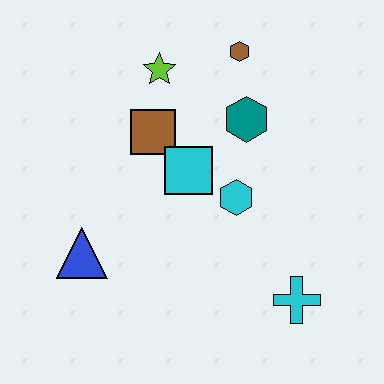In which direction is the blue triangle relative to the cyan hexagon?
The blue triangle is to the left of the cyan hexagon.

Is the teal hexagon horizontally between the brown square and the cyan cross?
Yes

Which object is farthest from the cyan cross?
The lime star is farthest from the cyan cross.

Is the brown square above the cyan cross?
Yes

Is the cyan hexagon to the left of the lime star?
No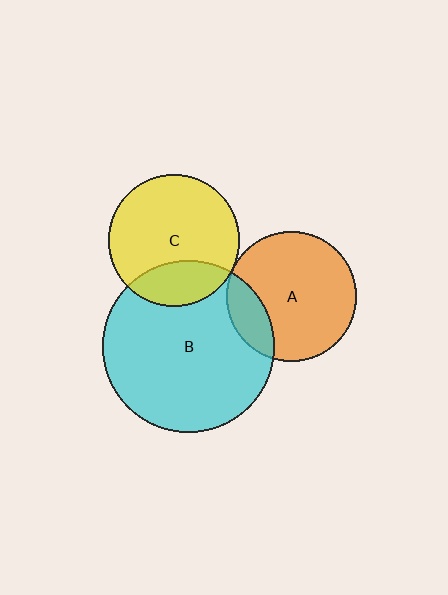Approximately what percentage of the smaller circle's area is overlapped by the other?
Approximately 25%.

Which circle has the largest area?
Circle B (cyan).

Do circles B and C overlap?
Yes.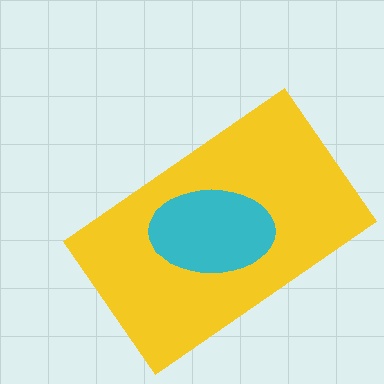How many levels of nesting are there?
2.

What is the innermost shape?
The cyan ellipse.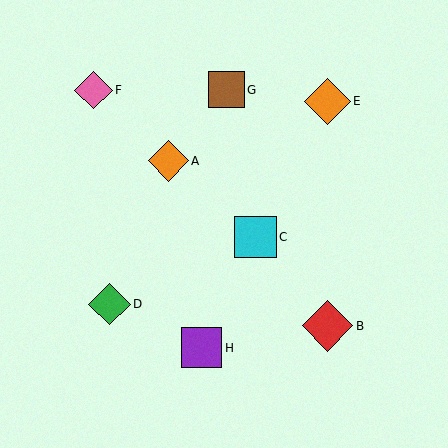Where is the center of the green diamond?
The center of the green diamond is at (109, 304).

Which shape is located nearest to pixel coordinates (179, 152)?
The orange diamond (labeled A) at (168, 161) is nearest to that location.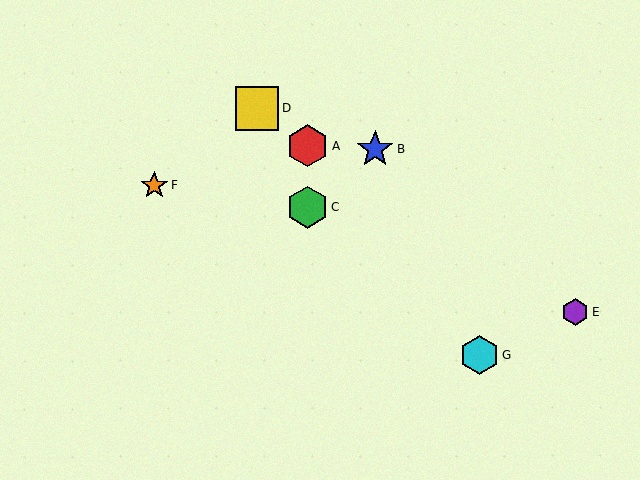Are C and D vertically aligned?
No, C is at x≈307 and D is at x≈257.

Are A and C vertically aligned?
Yes, both are at x≈307.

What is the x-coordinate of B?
Object B is at x≈375.